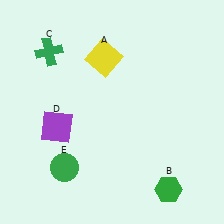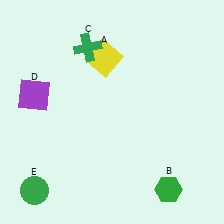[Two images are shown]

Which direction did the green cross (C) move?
The green cross (C) moved right.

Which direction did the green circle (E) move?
The green circle (E) moved left.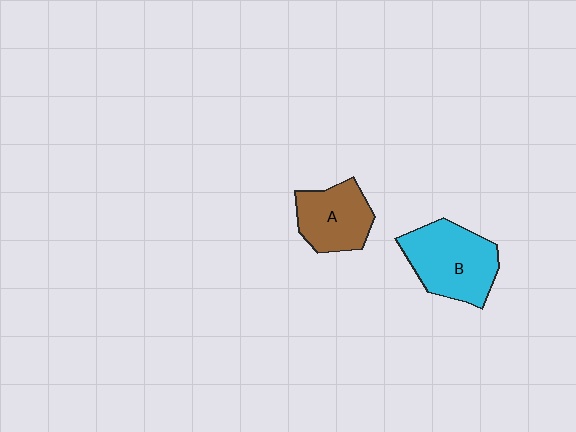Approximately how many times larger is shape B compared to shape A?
Approximately 1.3 times.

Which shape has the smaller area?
Shape A (brown).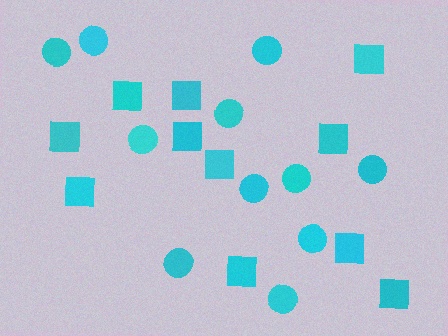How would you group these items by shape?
There are 2 groups: one group of circles (11) and one group of squares (11).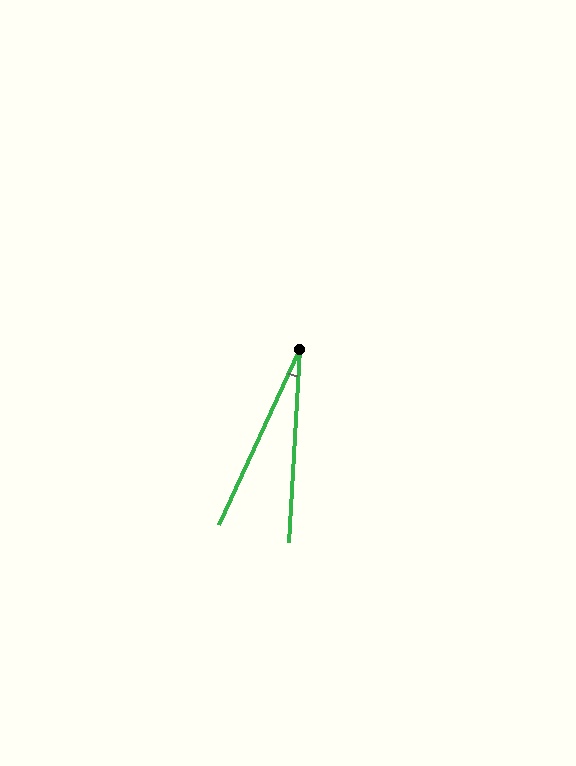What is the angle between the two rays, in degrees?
Approximately 21 degrees.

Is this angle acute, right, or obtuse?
It is acute.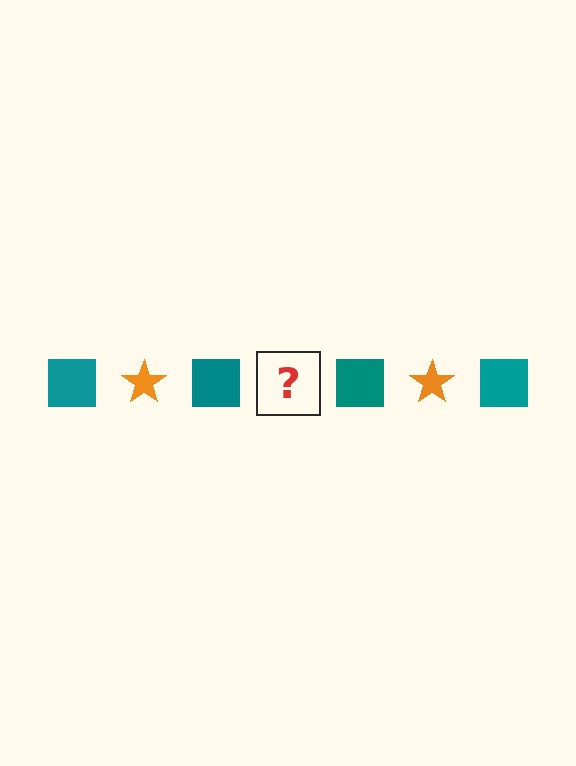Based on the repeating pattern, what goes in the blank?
The blank should be an orange star.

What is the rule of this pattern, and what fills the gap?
The rule is that the pattern alternates between teal square and orange star. The gap should be filled with an orange star.